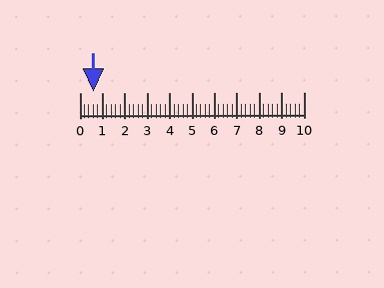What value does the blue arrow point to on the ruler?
The blue arrow points to approximately 0.6.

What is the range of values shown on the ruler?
The ruler shows values from 0 to 10.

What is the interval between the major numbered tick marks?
The major tick marks are spaced 1 units apart.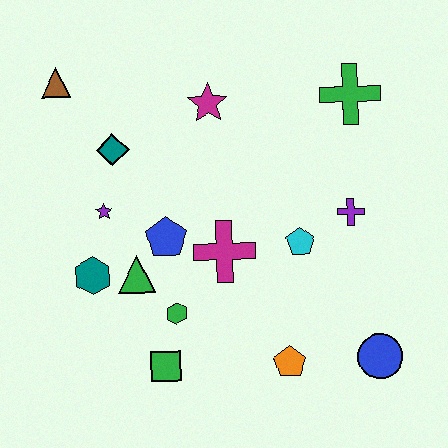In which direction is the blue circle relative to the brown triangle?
The blue circle is to the right of the brown triangle.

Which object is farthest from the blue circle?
The brown triangle is farthest from the blue circle.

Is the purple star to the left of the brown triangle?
No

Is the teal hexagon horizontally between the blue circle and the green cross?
No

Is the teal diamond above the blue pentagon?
Yes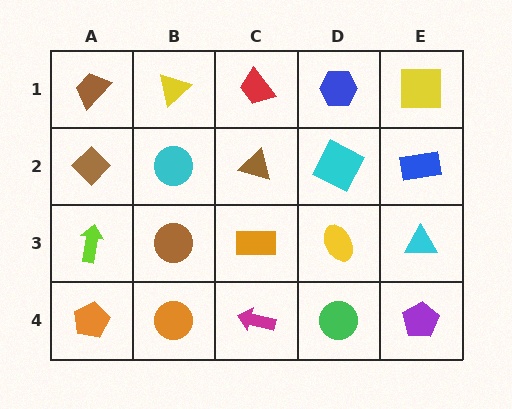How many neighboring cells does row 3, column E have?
3.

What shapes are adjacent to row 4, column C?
An orange rectangle (row 3, column C), an orange circle (row 4, column B), a green circle (row 4, column D).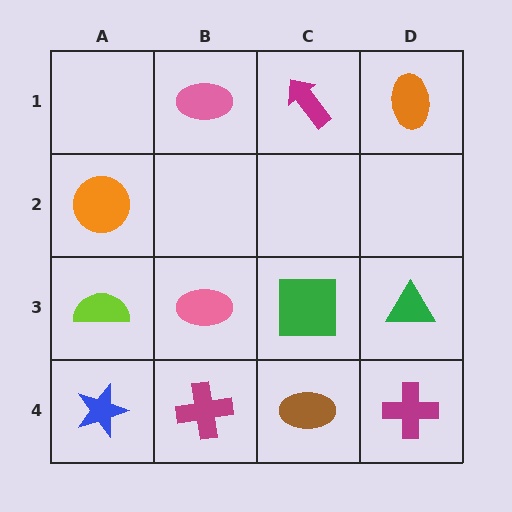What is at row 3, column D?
A green triangle.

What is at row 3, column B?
A pink ellipse.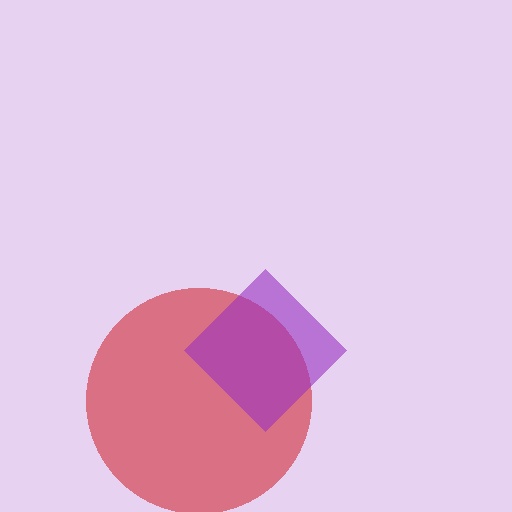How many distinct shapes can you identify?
There are 2 distinct shapes: a red circle, a purple diamond.